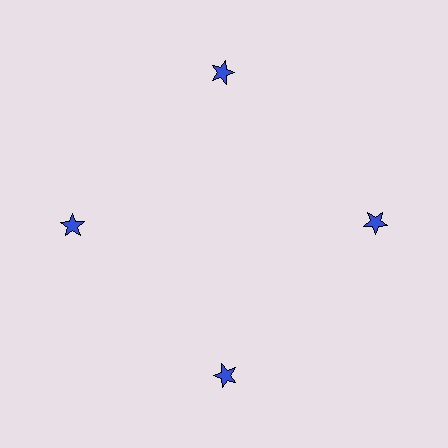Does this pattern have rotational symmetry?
Yes, this pattern has 4-fold rotational symmetry. It looks the same after rotating 90 degrees around the center.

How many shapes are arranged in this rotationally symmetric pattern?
There are 4 shapes, arranged in 4 groups of 1.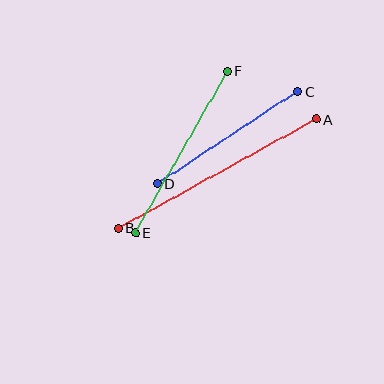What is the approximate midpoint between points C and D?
The midpoint is at approximately (227, 138) pixels.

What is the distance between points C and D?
The distance is approximately 168 pixels.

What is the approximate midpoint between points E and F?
The midpoint is at approximately (181, 152) pixels.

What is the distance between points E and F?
The distance is approximately 186 pixels.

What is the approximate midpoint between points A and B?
The midpoint is at approximately (217, 174) pixels.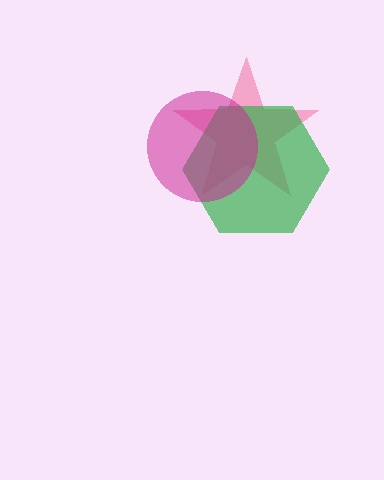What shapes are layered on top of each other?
The layered shapes are: a pink star, a green hexagon, a magenta circle.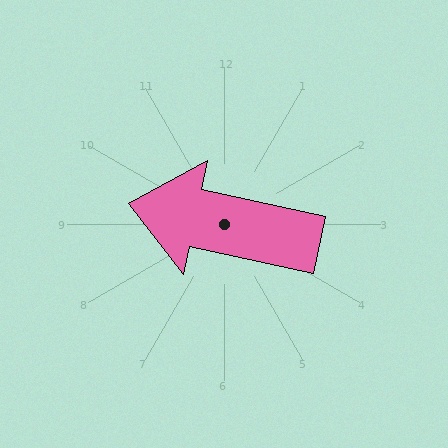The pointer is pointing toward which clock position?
Roughly 9 o'clock.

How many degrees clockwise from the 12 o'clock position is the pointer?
Approximately 282 degrees.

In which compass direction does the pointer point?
West.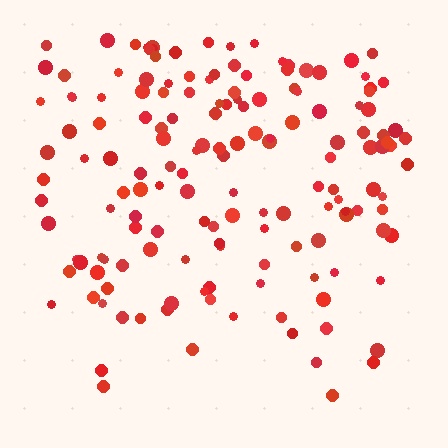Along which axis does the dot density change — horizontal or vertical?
Vertical.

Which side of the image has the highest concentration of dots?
The top.